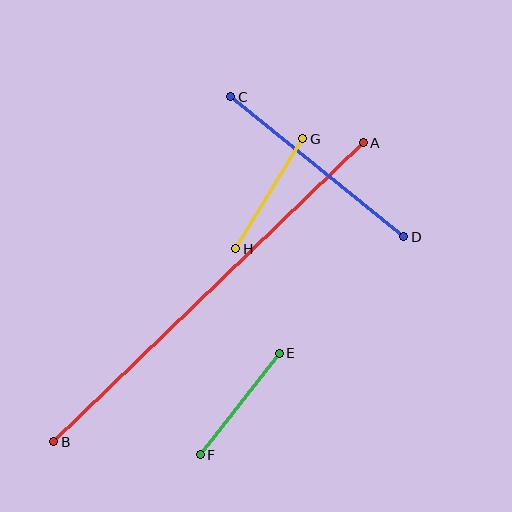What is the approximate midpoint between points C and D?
The midpoint is at approximately (317, 167) pixels.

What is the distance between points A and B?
The distance is approximately 430 pixels.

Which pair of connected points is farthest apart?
Points A and B are farthest apart.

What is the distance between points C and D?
The distance is approximately 223 pixels.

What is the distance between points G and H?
The distance is approximately 129 pixels.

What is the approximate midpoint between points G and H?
The midpoint is at approximately (269, 194) pixels.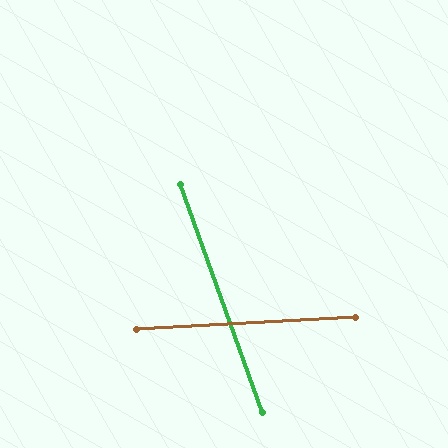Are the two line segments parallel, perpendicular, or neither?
Neither parallel nor perpendicular — they differ by about 74°.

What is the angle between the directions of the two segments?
Approximately 74 degrees.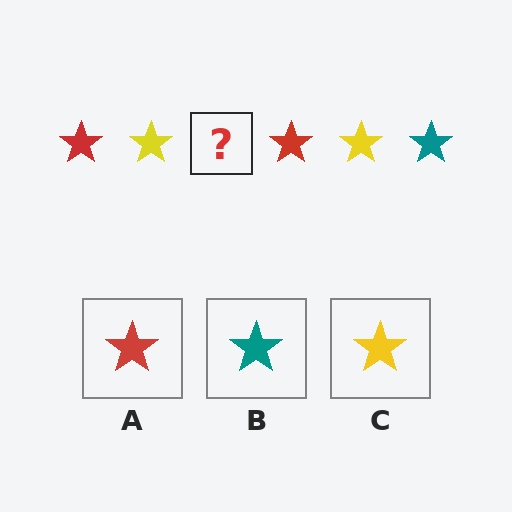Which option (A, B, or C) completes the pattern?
B.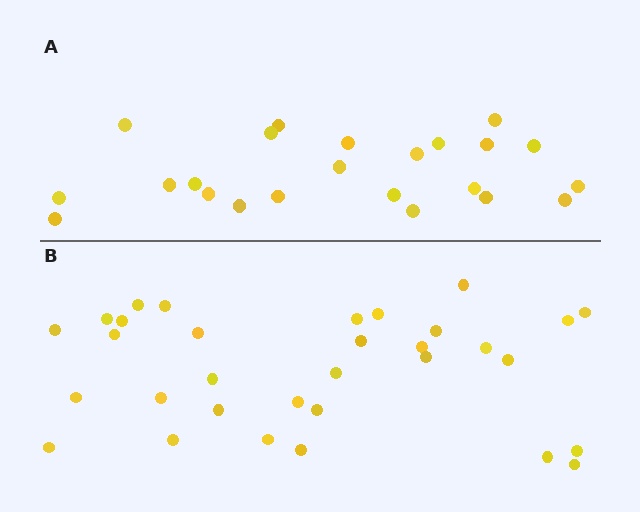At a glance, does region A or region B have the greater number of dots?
Region B (the bottom region) has more dots.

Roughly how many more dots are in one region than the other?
Region B has roughly 8 or so more dots than region A.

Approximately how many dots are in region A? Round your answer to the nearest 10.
About 20 dots. (The exact count is 23, which rounds to 20.)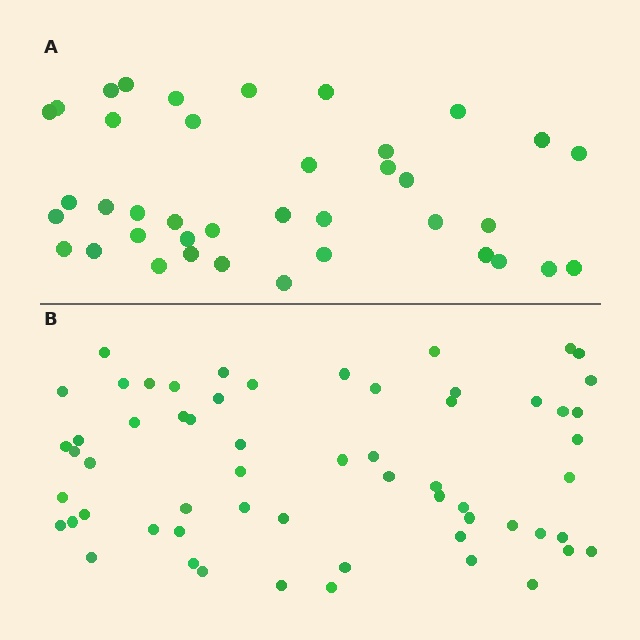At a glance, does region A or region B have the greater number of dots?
Region B (the bottom region) has more dots.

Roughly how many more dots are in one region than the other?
Region B has approximately 20 more dots than region A.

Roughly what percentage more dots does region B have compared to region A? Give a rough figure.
About 55% more.